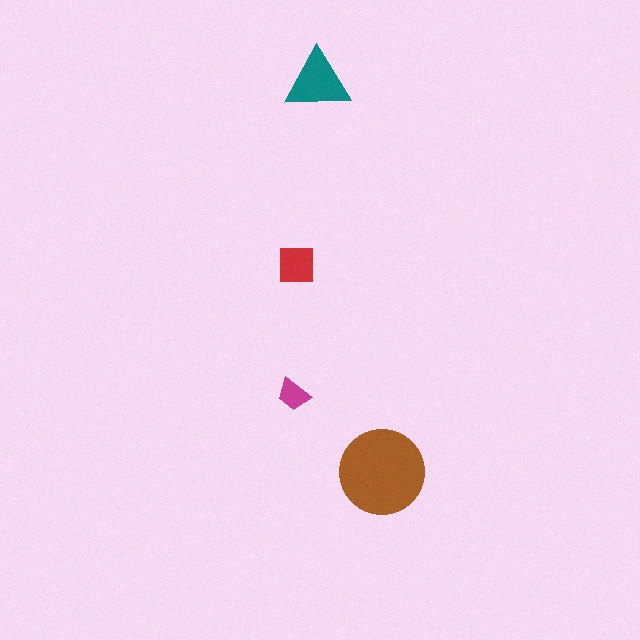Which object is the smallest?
The magenta trapezoid.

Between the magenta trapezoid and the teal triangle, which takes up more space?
The teal triangle.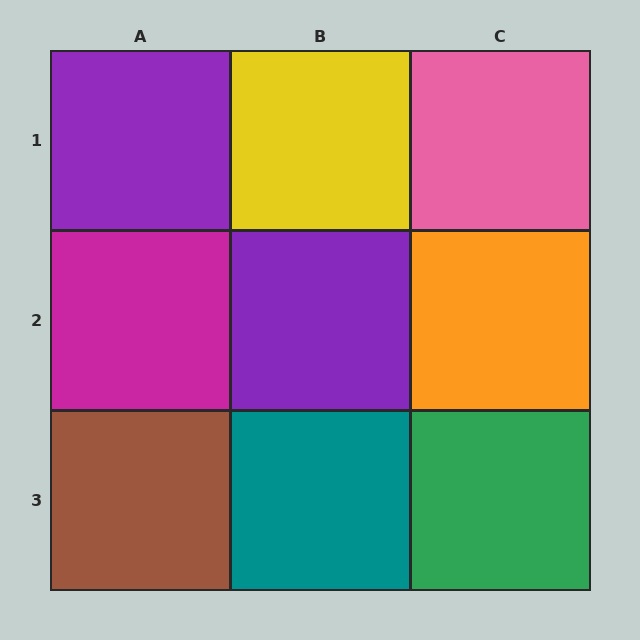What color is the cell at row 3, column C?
Green.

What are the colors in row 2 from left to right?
Magenta, purple, orange.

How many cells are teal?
1 cell is teal.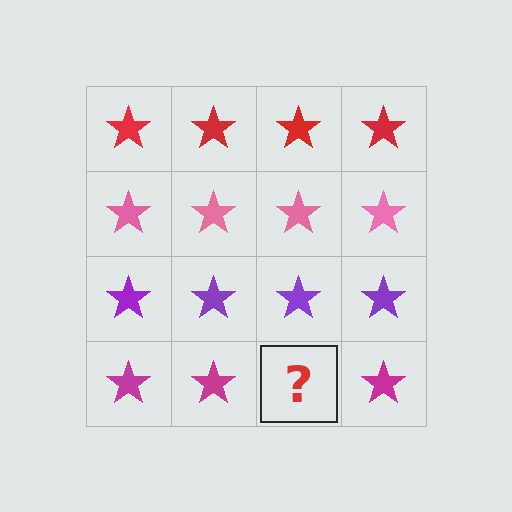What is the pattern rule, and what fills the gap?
The rule is that each row has a consistent color. The gap should be filled with a magenta star.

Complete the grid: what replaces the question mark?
The question mark should be replaced with a magenta star.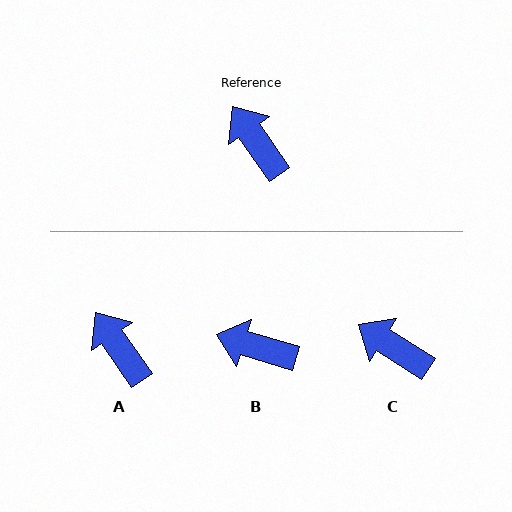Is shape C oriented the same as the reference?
No, it is off by about 23 degrees.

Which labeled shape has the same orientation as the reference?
A.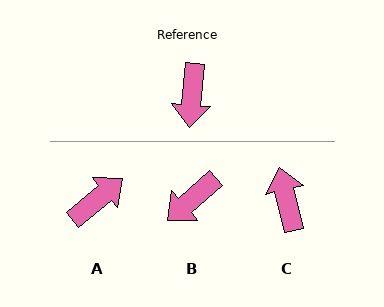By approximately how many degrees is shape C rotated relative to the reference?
Approximately 161 degrees clockwise.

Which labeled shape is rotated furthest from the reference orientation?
C, about 161 degrees away.